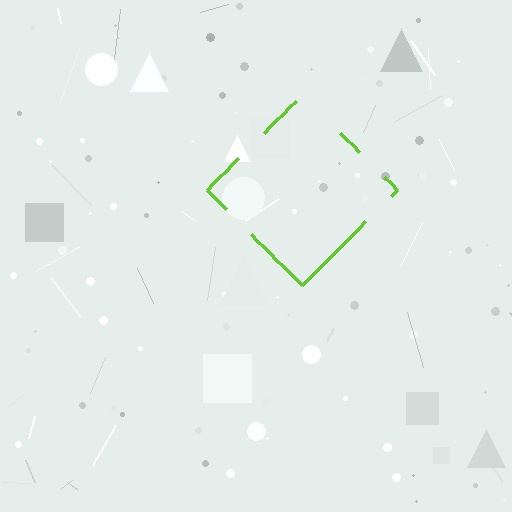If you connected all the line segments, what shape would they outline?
They would outline a diamond.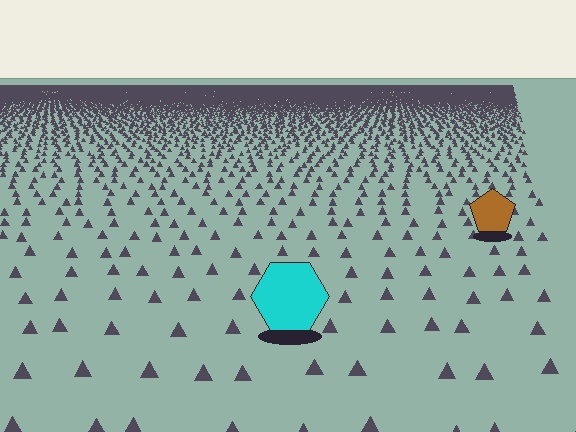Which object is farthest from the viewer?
The brown pentagon is farthest from the viewer. It appears smaller and the ground texture around it is denser.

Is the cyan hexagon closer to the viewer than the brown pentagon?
Yes. The cyan hexagon is closer — you can tell from the texture gradient: the ground texture is coarser near it.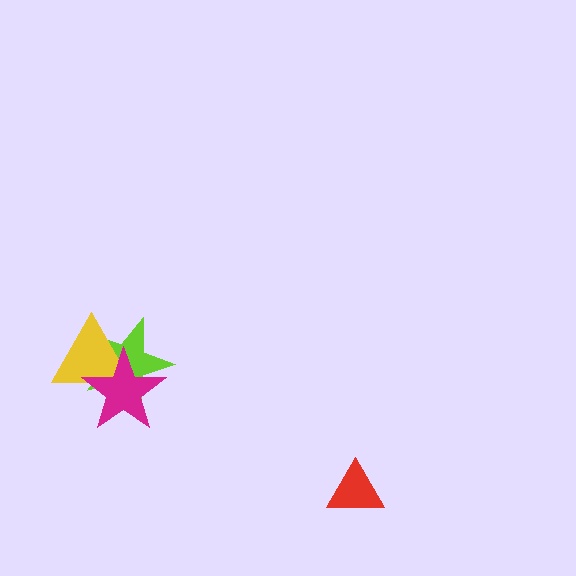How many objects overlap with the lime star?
2 objects overlap with the lime star.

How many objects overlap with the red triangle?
0 objects overlap with the red triangle.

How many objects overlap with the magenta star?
2 objects overlap with the magenta star.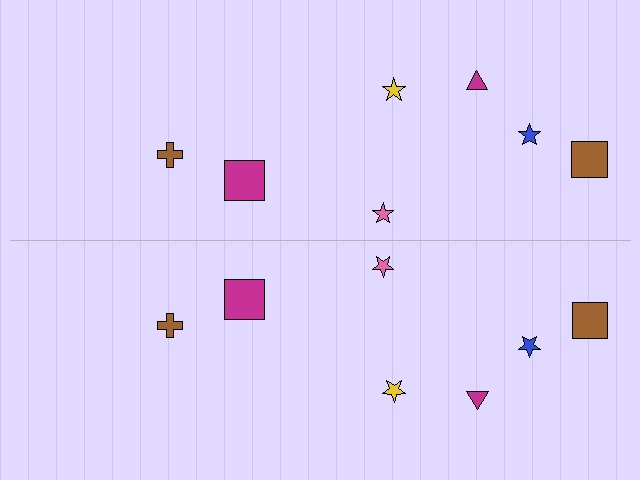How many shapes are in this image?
There are 14 shapes in this image.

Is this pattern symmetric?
Yes, this pattern has bilateral (reflection) symmetry.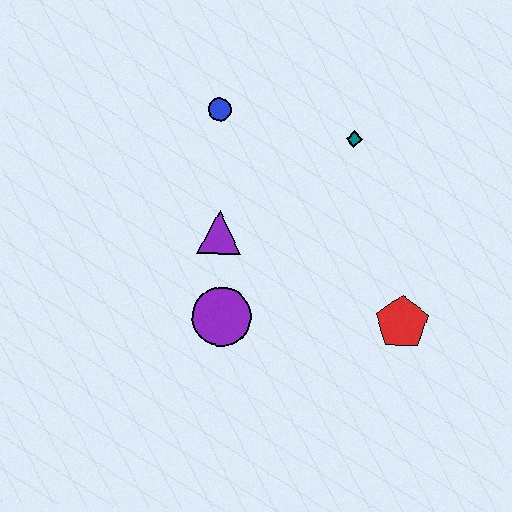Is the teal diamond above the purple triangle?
Yes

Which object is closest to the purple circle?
The purple triangle is closest to the purple circle.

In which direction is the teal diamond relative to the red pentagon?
The teal diamond is above the red pentagon.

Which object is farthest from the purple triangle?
The red pentagon is farthest from the purple triangle.